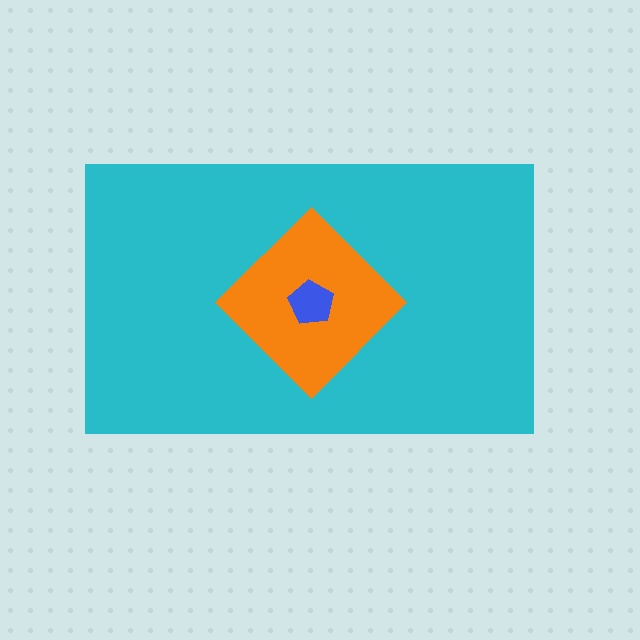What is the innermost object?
The blue pentagon.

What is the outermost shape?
The cyan rectangle.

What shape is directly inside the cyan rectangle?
The orange diamond.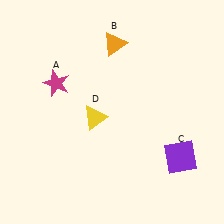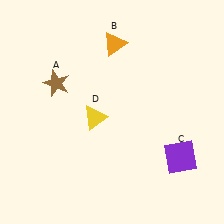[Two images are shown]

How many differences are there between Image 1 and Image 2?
There is 1 difference between the two images.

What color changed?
The star (A) changed from magenta in Image 1 to brown in Image 2.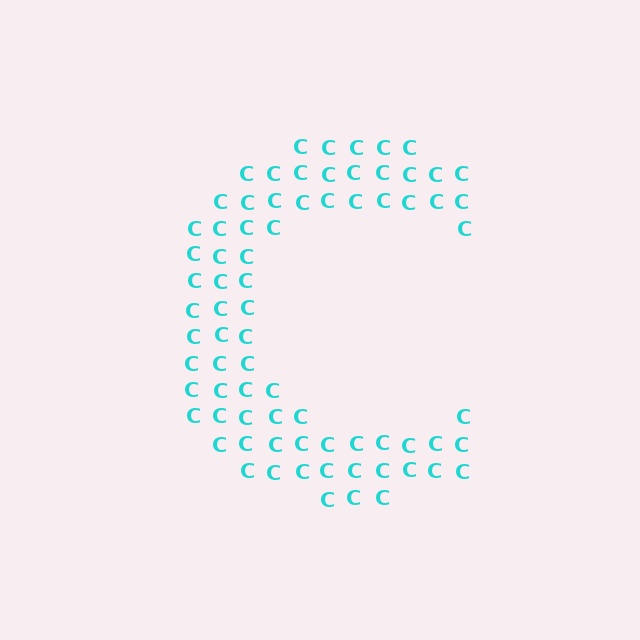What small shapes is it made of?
It is made of small letter C's.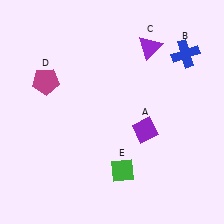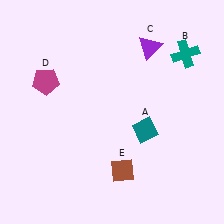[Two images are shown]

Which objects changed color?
A changed from purple to teal. B changed from blue to teal. E changed from green to brown.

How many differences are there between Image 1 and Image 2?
There are 3 differences between the two images.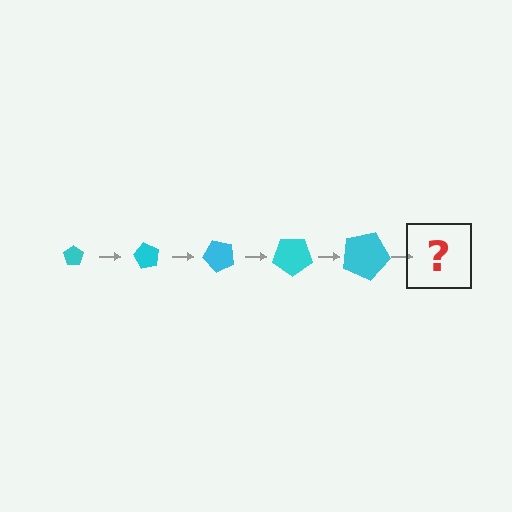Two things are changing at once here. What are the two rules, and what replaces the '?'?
The two rules are that the pentagon grows larger each step and it rotates 60 degrees each step. The '?' should be a pentagon, larger than the previous one and rotated 300 degrees from the start.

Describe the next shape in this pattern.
It should be a pentagon, larger than the previous one and rotated 300 degrees from the start.